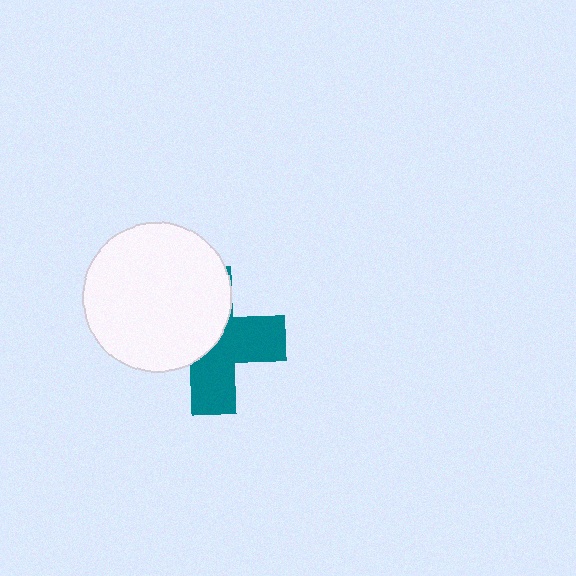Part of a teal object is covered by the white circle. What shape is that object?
It is a cross.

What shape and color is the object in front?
The object in front is a white circle.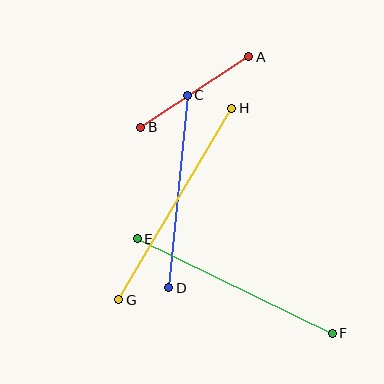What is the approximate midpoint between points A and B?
The midpoint is at approximately (195, 92) pixels.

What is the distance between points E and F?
The distance is approximately 217 pixels.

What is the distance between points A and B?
The distance is approximately 129 pixels.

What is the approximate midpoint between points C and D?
The midpoint is at approximately (178, 191) pixels.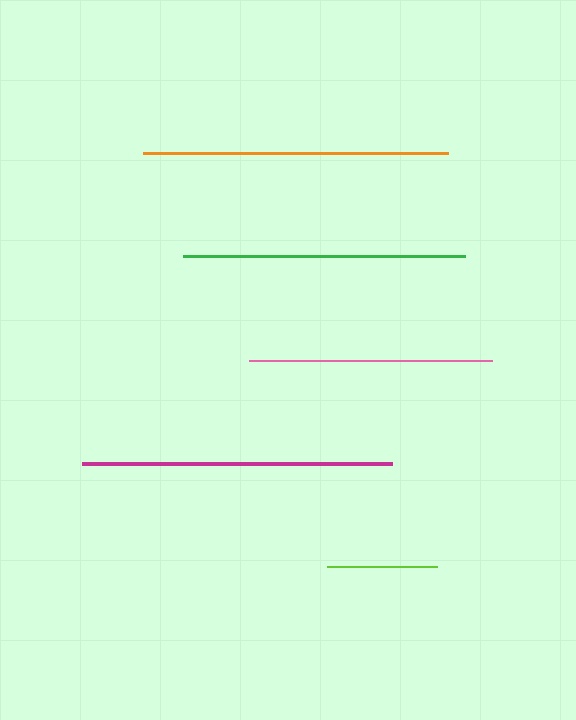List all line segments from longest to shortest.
From longest to shortest: magenta, orange, green, pink, lime.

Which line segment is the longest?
The magenta line is the longest at approximately 310 pixels.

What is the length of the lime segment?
The lime segment is approximately 111 pixels long.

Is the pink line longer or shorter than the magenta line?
The magenta line is longer than the pink line.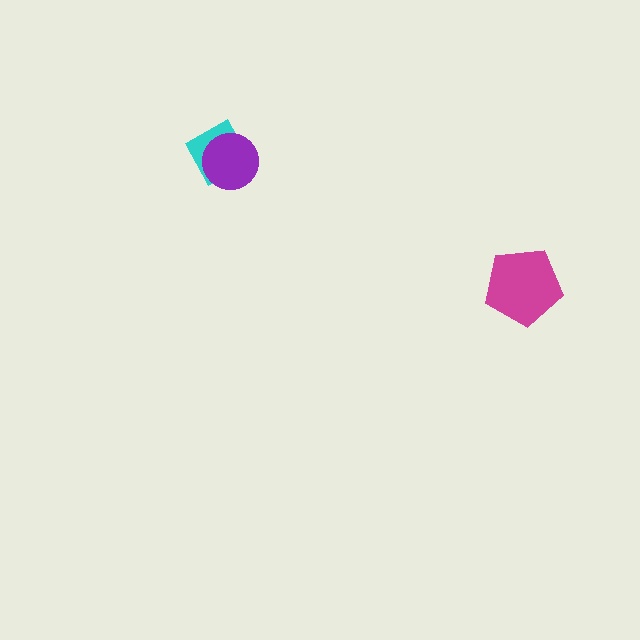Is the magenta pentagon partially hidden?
No, no other shape covers it.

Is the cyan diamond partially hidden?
Yes, it is partially covered by another shape.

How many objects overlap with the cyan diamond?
1 object overlaps with the cyan diamond.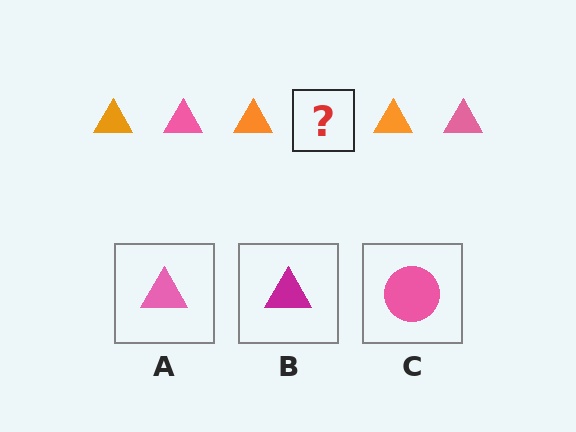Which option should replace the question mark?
Option A.